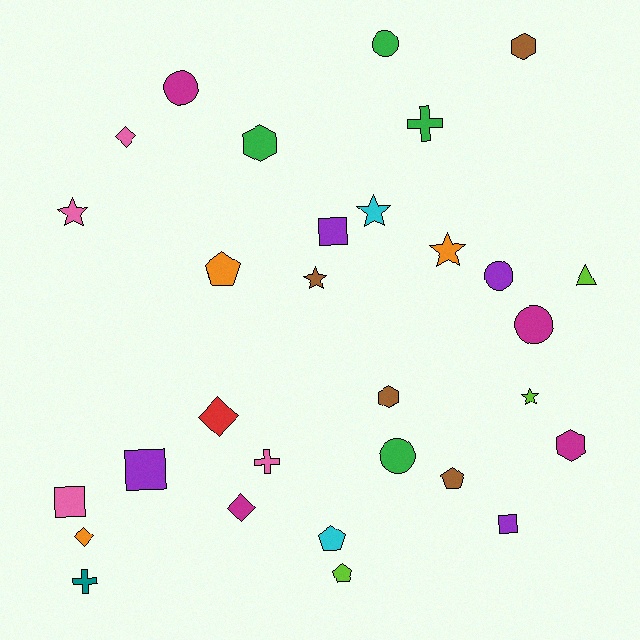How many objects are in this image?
There are 30 objects.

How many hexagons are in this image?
There are 4 hexagons.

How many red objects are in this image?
There is 1 red object.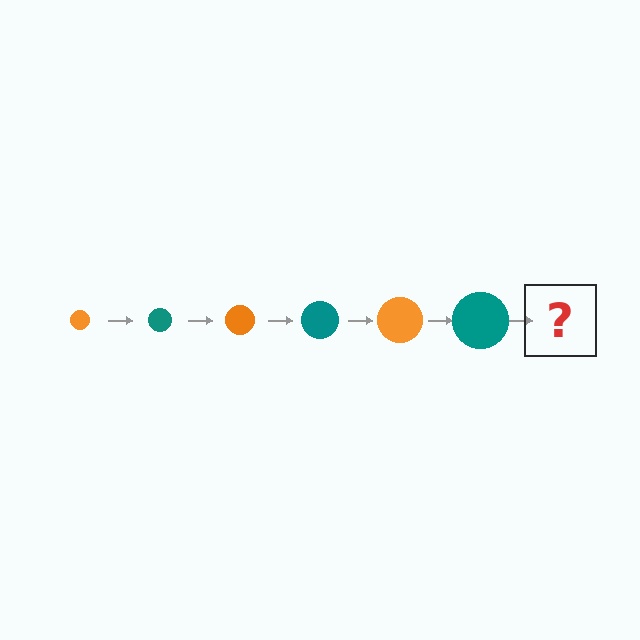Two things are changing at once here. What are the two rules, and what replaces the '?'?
The two rules are that the circle grows larger each step and the color cycles through orange and teal. The '?' should be an orange circle, larger than the previous one.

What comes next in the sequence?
The next element should be an orange circle, larger than the previous one.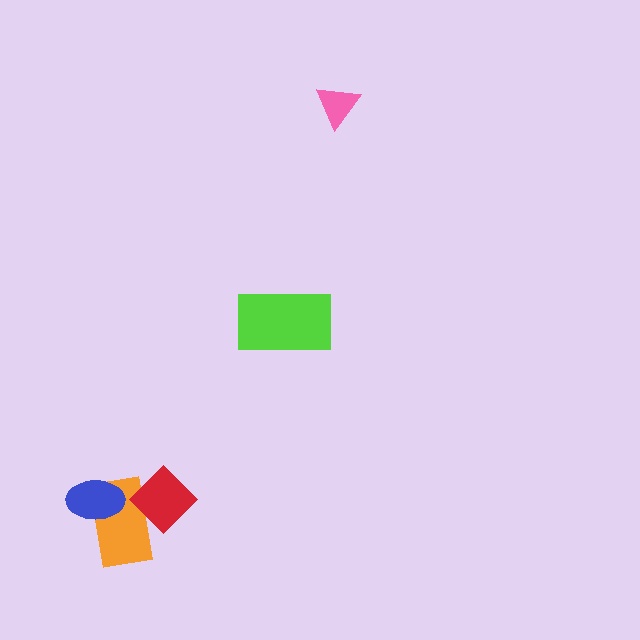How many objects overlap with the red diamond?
1 object overlaps with the red diamond.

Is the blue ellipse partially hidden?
No, no other shape covers it.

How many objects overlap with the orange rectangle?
2 objects overlap with the orange rectangle.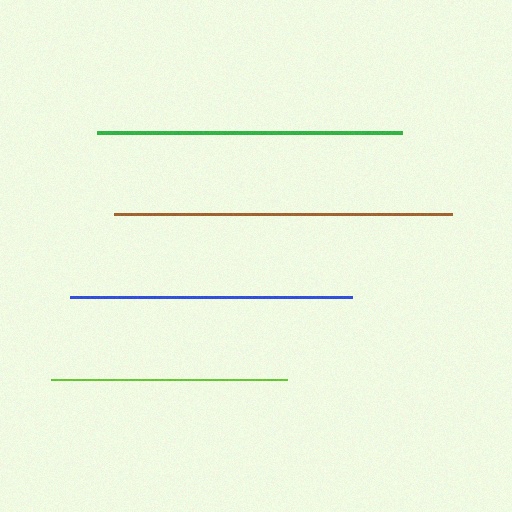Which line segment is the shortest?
The lime line is the shortest at approximately 236 pixels.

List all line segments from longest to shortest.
From longest to shortest: brown, green, blue, lime.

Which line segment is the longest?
The brown line is the longest at approximately 338 pixels.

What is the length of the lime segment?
The lime segment is approximately 236 pixels long.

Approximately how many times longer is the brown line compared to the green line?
The brown line is approximately 1.1 times the length of the green line.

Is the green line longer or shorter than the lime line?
The green line is longer than the lime line.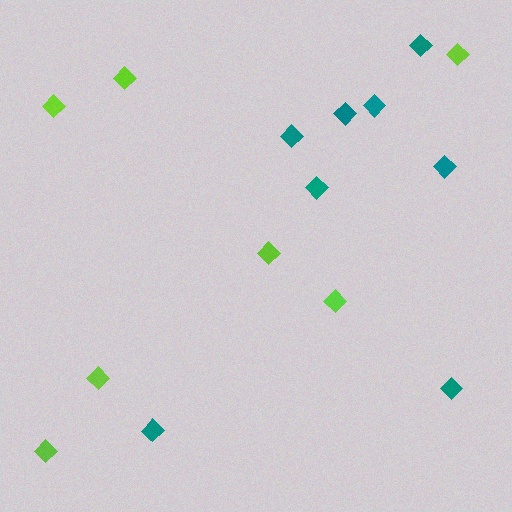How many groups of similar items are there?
There are 2 groups: one group of lime diamonds (7) and one group of teal diamonds (8).